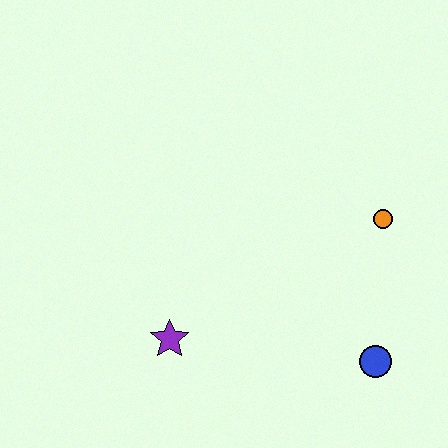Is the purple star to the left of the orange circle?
Yes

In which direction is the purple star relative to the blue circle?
The purple star is to the left of the blue circle.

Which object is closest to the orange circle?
The blue circle is closest to the orange circle.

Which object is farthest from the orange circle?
The purple star is farthest from the orange circle.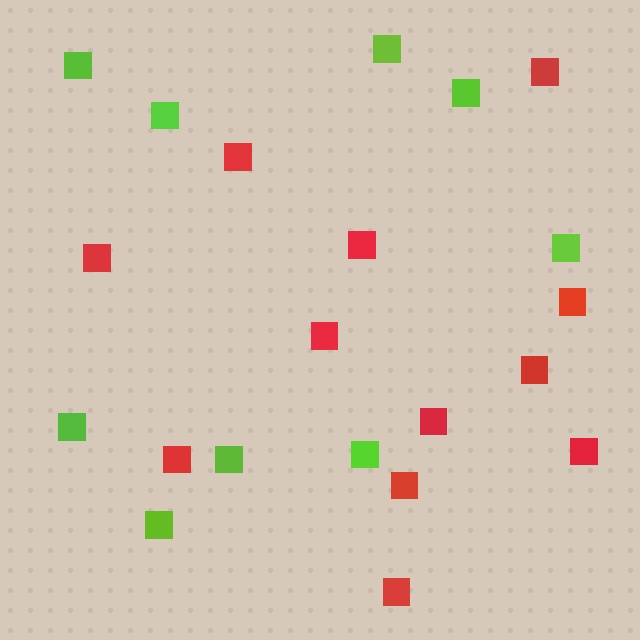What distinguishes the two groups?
There are 2 groups: one group of red squares (12) and one group of lime squares (9).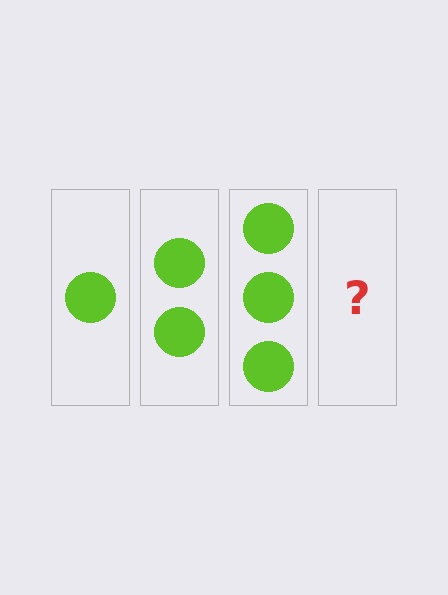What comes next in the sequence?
The next element should be 4 circles.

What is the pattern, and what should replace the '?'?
The pattern is that each step adds one more circle. The '?' should be 4 circles.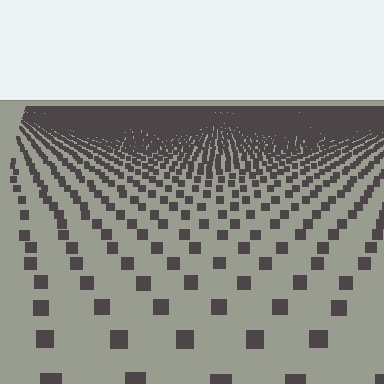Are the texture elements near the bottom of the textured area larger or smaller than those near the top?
Larger. Near the bottom, elements are closer to the viewer and appear at a bigger on-screen size.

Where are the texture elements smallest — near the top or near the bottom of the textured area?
Near the top.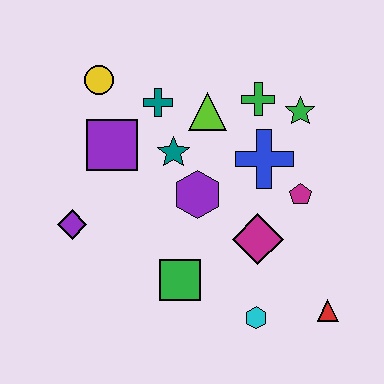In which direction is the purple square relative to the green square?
The purple square is above the green square.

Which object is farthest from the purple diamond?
The red triangle is farthest from the purple diamond.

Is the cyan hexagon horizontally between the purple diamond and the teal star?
No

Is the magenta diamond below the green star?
Yes